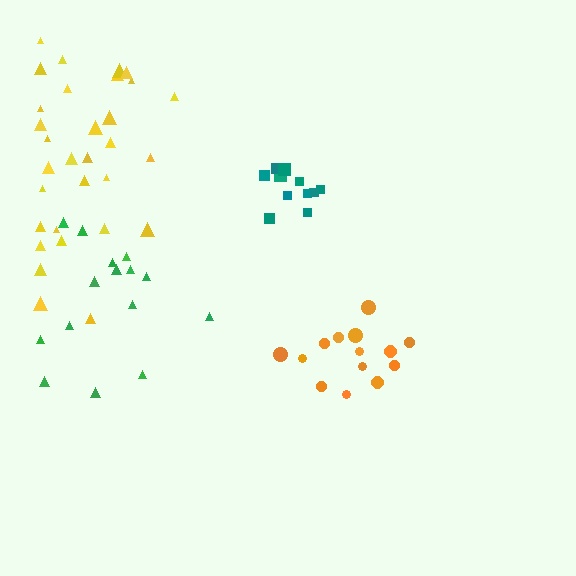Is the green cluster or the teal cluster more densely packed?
Teal.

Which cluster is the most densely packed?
Teal.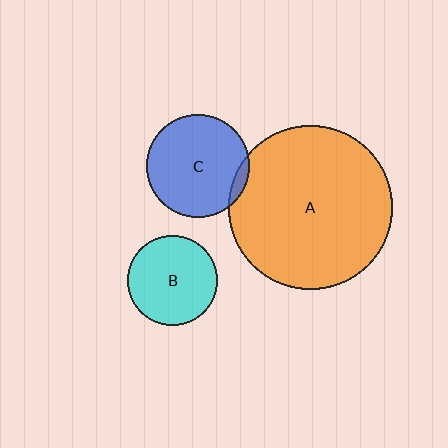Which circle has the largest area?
Circle A (orange).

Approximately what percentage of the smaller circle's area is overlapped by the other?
Approximately 5%.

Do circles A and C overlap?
Yes.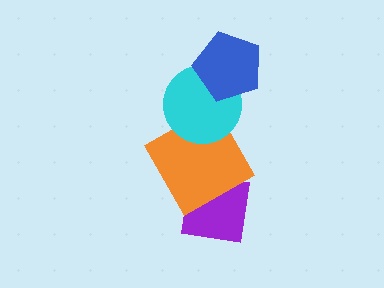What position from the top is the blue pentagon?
The blue pentagon is 1st from the top.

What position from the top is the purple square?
The purple square is 4th from the top.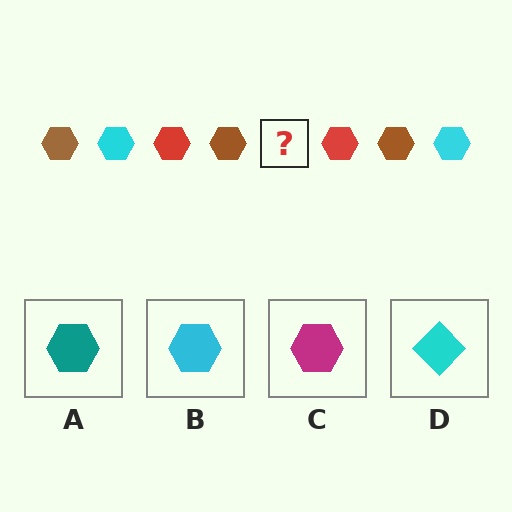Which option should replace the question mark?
Option B.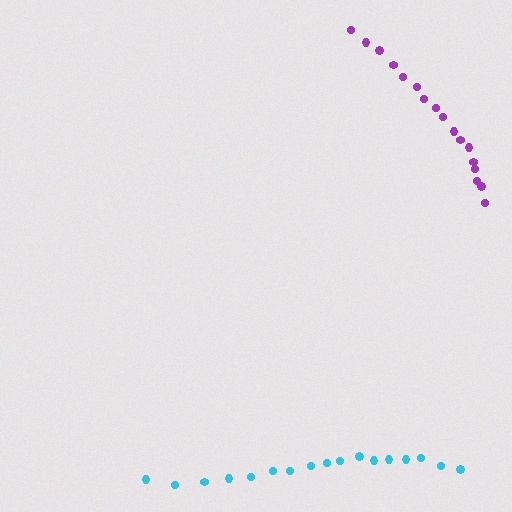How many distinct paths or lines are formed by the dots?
There are 2 distinct paths.